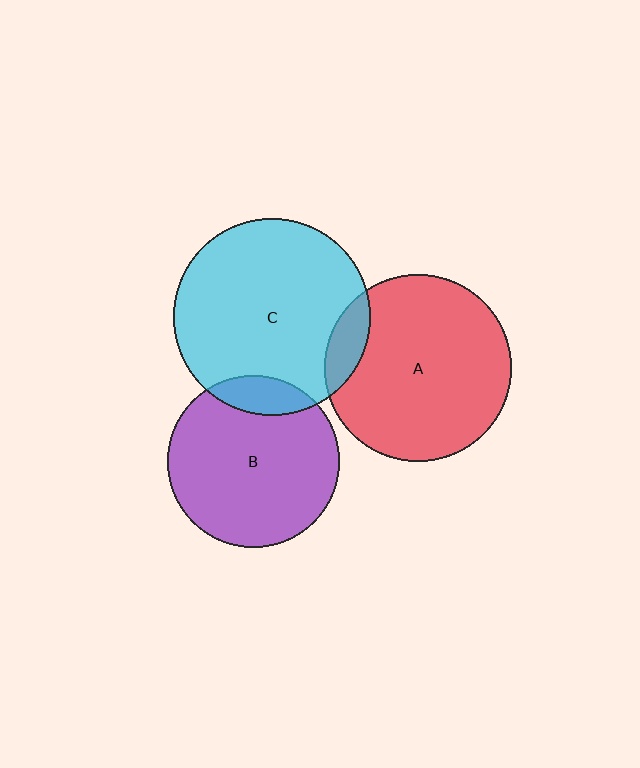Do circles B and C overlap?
Yes.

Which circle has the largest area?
Circle C (cyan).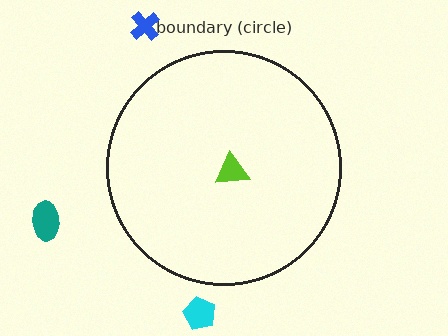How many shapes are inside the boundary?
1 inside, 3 outside.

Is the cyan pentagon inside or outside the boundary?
Outside.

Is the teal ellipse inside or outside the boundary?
Outside.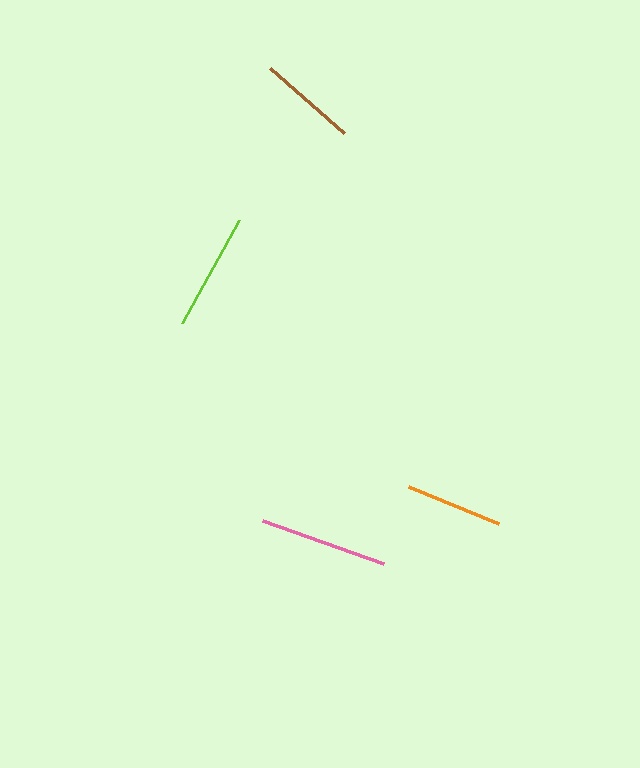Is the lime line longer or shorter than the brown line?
The lime line is longer than the brown line.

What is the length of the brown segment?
The brown segment is approximately 98 pixels long.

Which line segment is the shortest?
The orange line is the shortest at approximately 97 pixels.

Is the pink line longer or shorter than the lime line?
The pink line is longer than the lime line.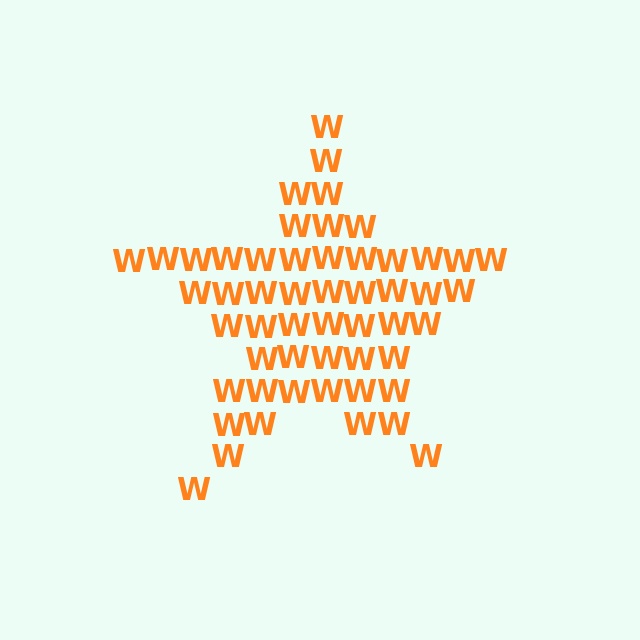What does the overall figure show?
The overall figure shows a star.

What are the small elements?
The small elements are letter W's.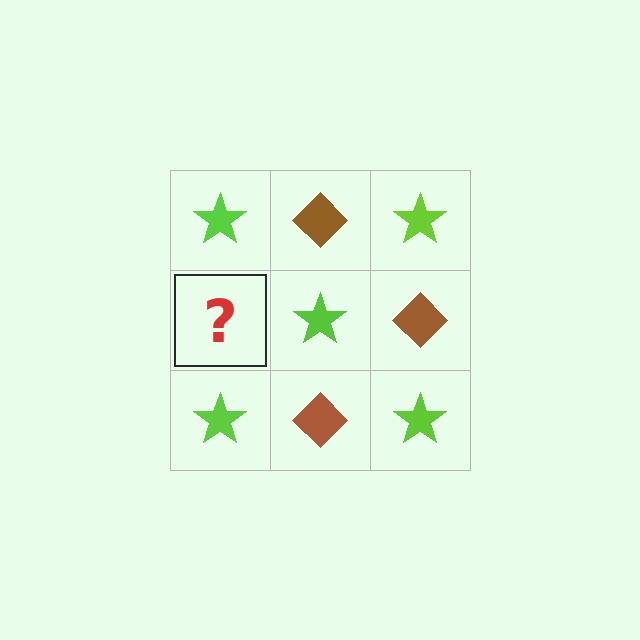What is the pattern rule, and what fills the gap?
The rule is that it alternates lime star and brown diamond in a checkerboard pattern. The gap should be filled with a brown diamond.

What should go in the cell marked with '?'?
The missing cell should contain a brown diamond.